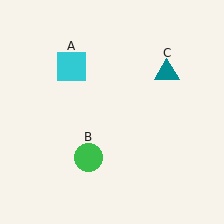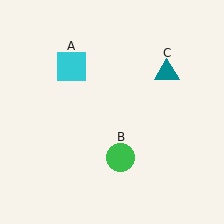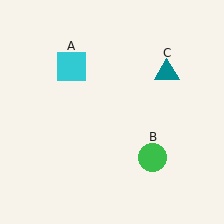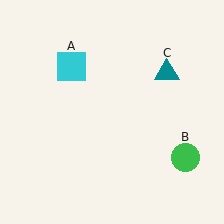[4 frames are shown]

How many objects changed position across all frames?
1 object changed position: green circle (object B).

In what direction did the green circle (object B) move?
The green circle (object B) moved right.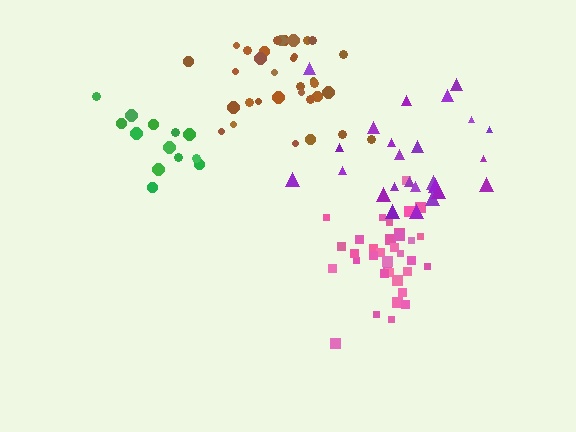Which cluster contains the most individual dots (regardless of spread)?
Pink (35).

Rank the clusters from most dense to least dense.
pink, brown, purple, green.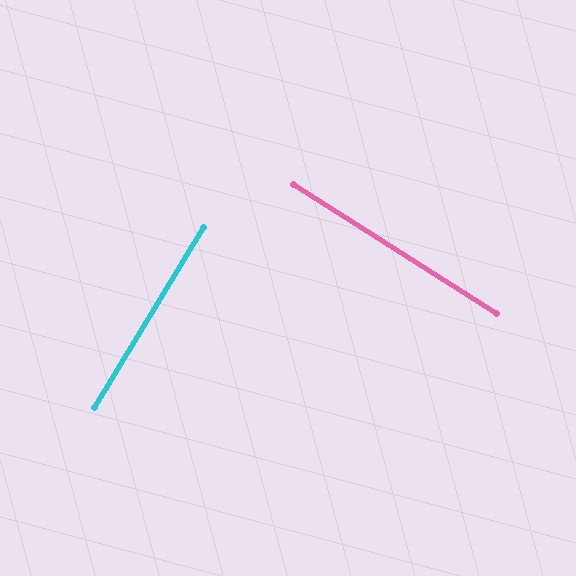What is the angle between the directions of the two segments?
Approximately 89 degrees.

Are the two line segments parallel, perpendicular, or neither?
Perpendicular — they meet at approximately 89°.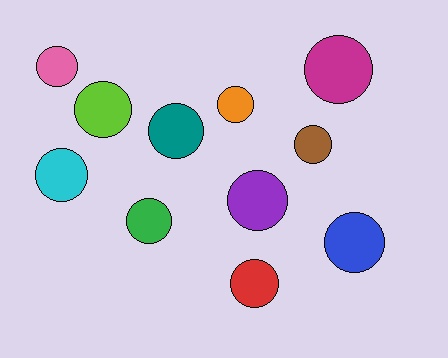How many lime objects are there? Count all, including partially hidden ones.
There is 1 lime object.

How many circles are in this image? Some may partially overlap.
There are 11 circles.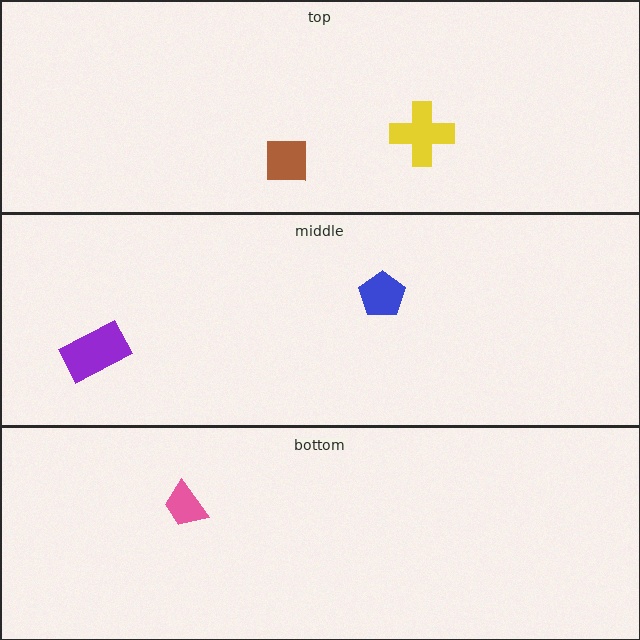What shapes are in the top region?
The yellow cross, the brown square.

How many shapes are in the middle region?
2.